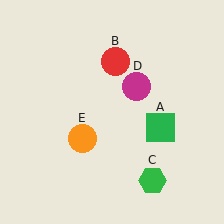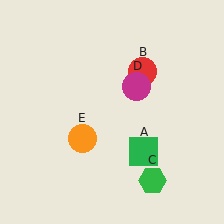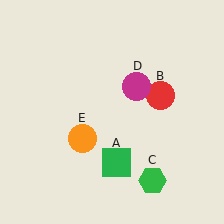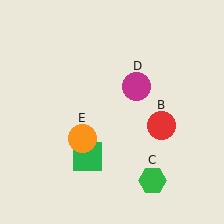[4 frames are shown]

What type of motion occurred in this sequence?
The green square (object A), red circle (object B) rotated clockwise around the center of the scene.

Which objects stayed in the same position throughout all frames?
Green hexagon (object C) and magenta circle (object D) and orange circle (object E) remained stationary.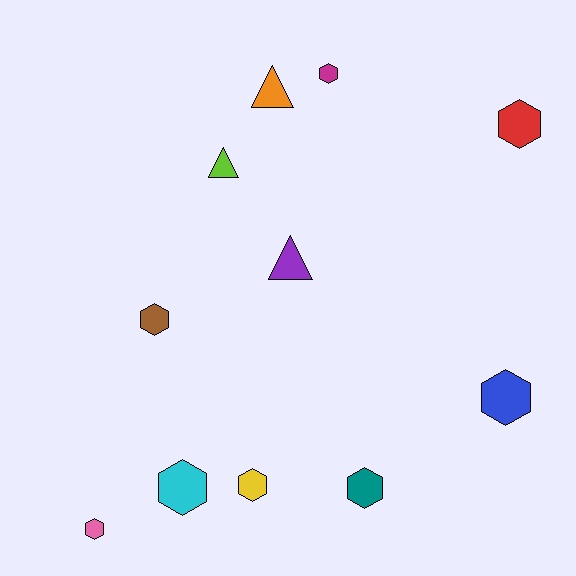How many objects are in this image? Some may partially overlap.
There are 11 objects.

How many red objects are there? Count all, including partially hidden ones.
There is 1 red object.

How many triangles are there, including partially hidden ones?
There are 3 triangles.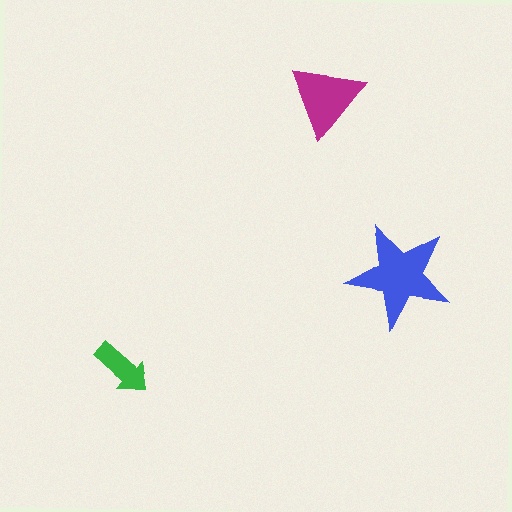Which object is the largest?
The blue star.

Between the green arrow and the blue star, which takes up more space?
The blue star.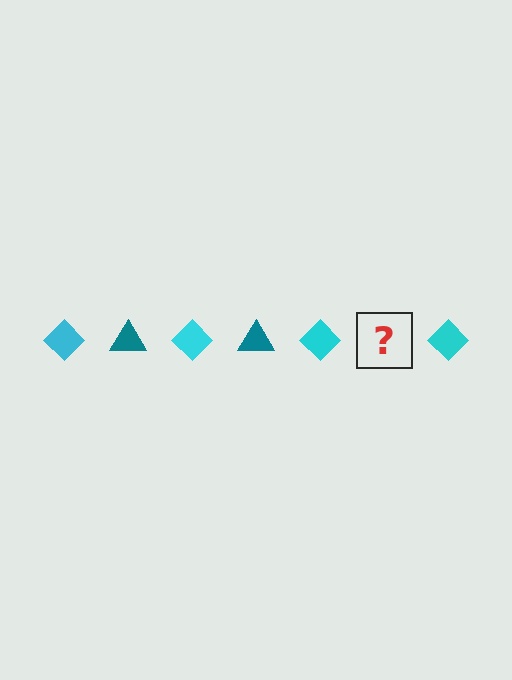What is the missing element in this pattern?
The missing element is a teal triangle.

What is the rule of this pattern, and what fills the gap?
The rule is that the pattern alternates between cyan diamond and teal triangle. The gap should be filled with a teal triangle.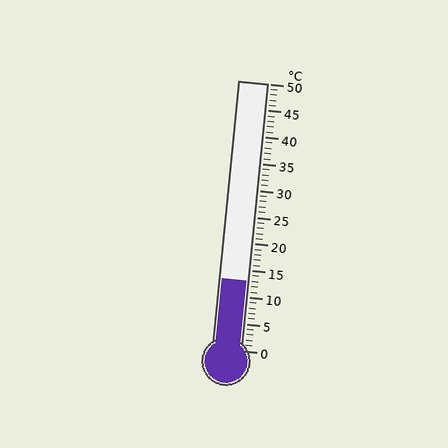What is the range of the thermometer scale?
The thermometer scale ranges from 0°C to 50°C.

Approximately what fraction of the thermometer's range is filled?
The thermometer is filled to approximately 25% of its range.